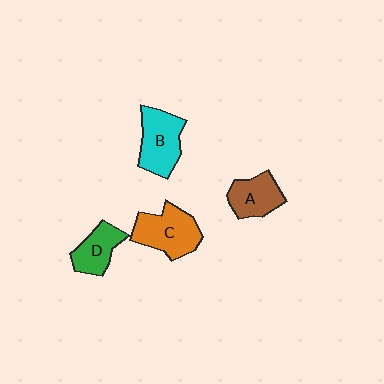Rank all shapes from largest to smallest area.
From largest to smallest: C (orange), B (cyan), A (brown), D (green).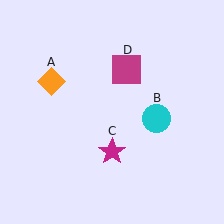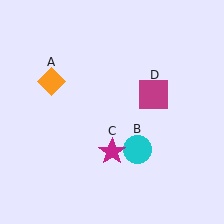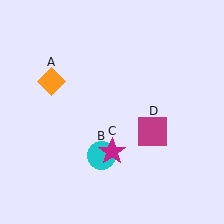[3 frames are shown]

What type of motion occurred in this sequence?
The cyan circle (object B), magenta square (object D) rotated clockwise around the center of the scene.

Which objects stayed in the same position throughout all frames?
Orange diamond (object A) and magenta star (object C) remained stationary.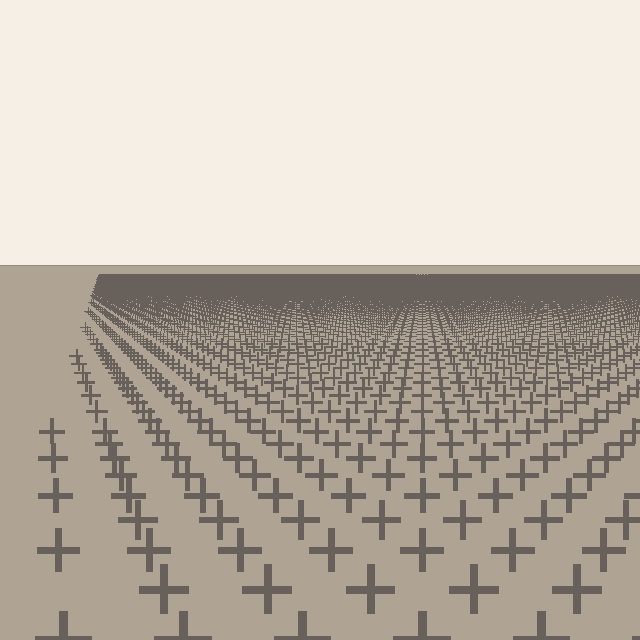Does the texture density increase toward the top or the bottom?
Density increases toward the top.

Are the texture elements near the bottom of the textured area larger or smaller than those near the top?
Larger. Near the bottom, elements are closer to the viewer and appear at a bigger on-screen size.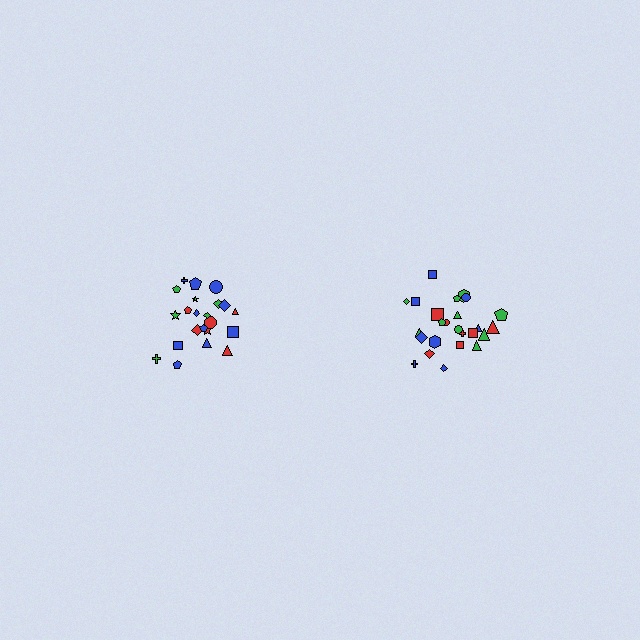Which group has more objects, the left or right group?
The right group.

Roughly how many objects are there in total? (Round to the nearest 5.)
Roughly 45 objects in total.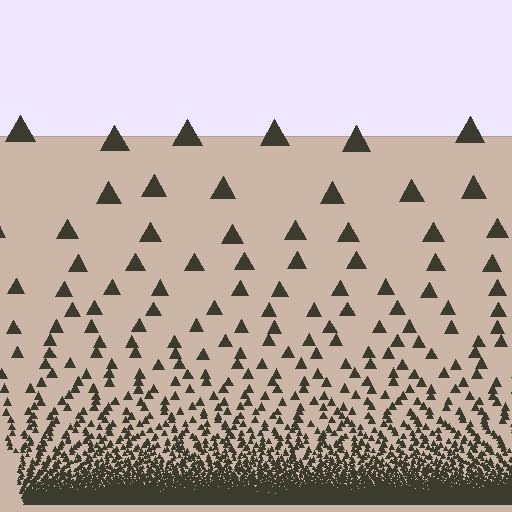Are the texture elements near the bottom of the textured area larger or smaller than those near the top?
Smaller. The gradient is inverted — elements near the bottom are smaller and denser.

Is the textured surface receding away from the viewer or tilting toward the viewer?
The surface appears to tilt toward the viewer. Texture elements get larger and sparser toward the top.